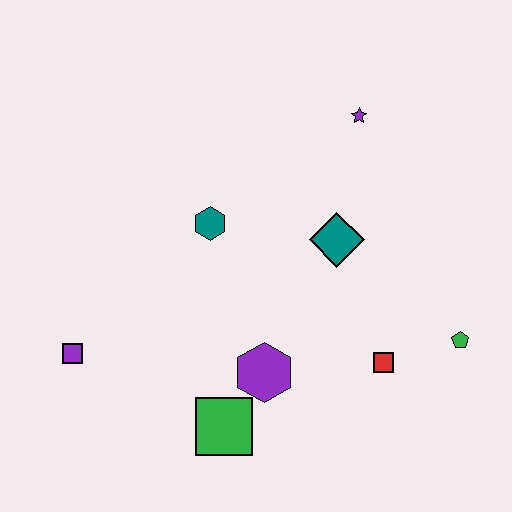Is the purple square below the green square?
No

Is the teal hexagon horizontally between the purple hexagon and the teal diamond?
No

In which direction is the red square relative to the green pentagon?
The red square is to the left of the green pentagon.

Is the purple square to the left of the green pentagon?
Yes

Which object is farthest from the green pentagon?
The purple square is farthest from the green pentagon.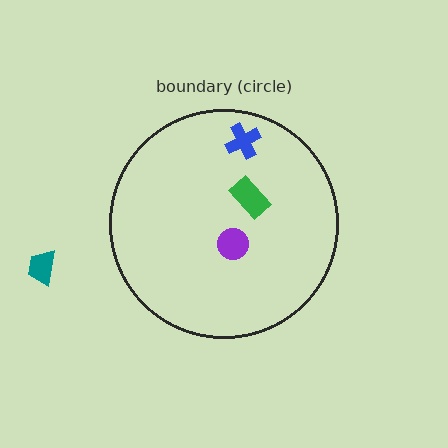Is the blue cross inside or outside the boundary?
Inside.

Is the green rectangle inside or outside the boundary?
Inside.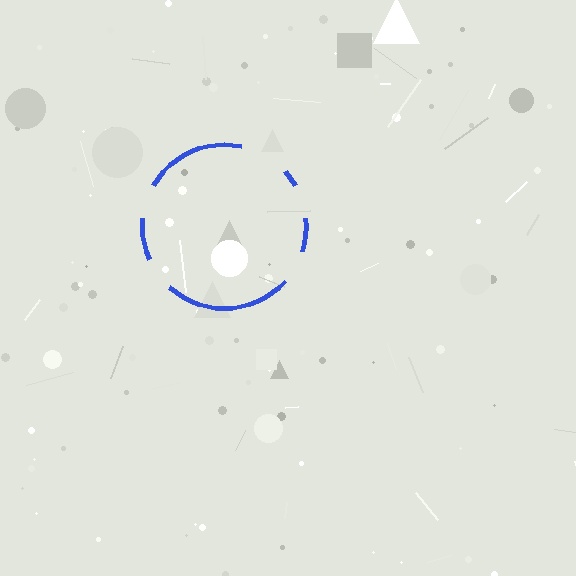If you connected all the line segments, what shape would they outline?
They would outline a circle.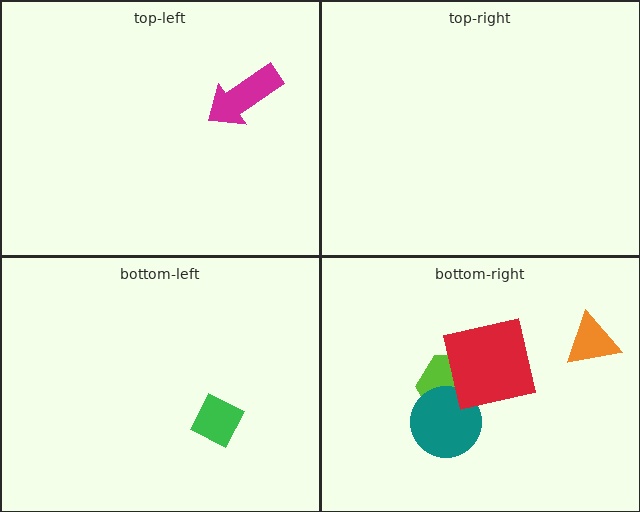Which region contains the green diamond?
The bottom-left region.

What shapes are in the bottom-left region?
The green diamond.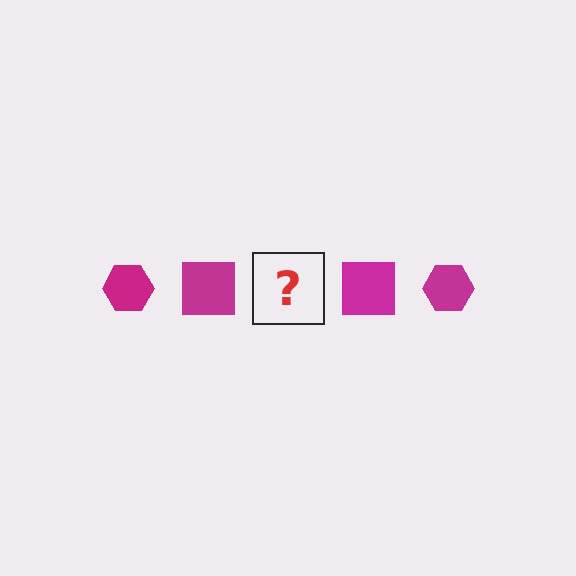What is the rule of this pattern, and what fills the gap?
The rule is that the pattern cycles through hexagon, square shapes in magenta. The gap should be filled with a magenta hexagon.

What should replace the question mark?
The question mark should be replaced with a magenta hexagon.